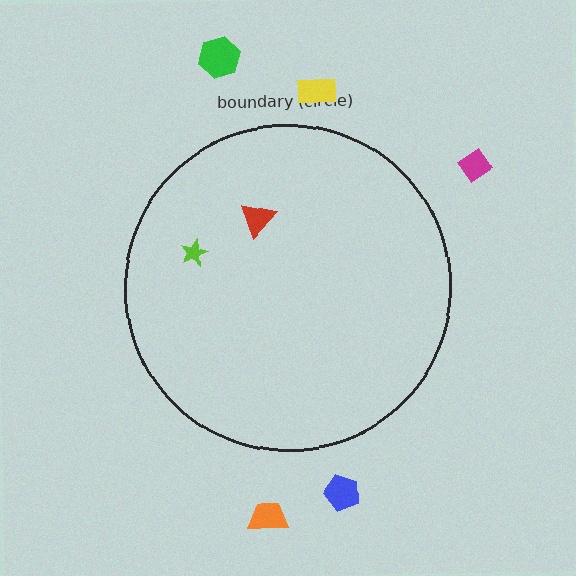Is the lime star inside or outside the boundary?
Inside.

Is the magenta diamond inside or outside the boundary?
Outside.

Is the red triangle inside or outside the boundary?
Inside.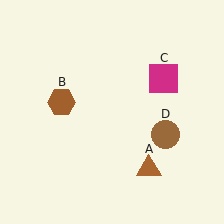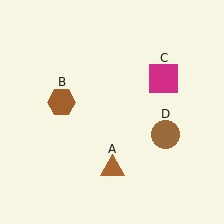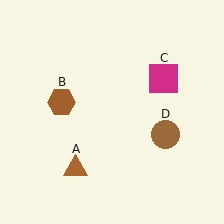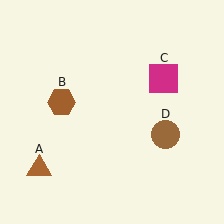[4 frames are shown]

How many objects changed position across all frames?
1 object changed position: brown triangle (object A).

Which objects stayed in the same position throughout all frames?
Brown hexagon (object B) and magenta square (object C) and brown circle (object D) remained stationary.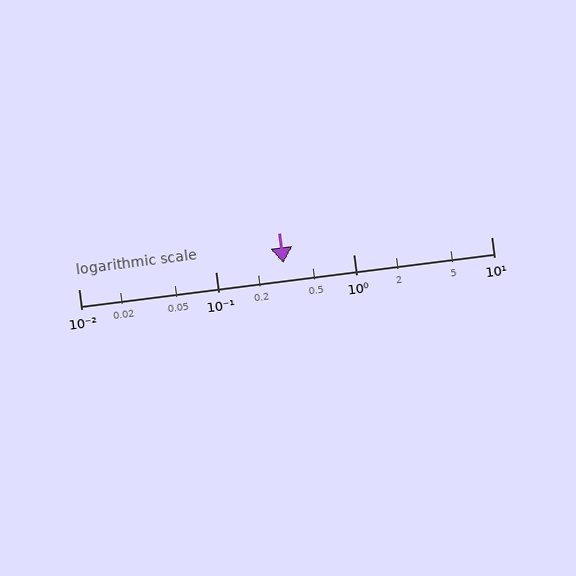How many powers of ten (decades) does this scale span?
The scale spans 3 decades, from 0.01 to 10.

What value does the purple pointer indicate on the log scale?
The pointer indicates approximately 0.31.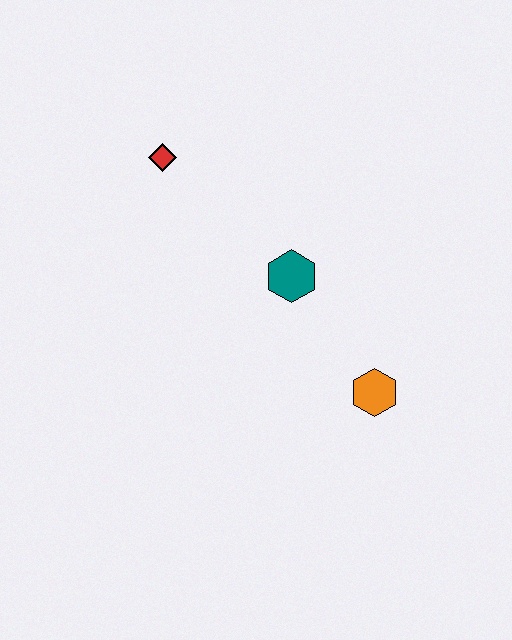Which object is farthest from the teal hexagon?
The red diamond is farthest from the teal hexagon.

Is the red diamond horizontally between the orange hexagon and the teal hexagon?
No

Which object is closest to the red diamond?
The teal hexagon is closest to the red diamond.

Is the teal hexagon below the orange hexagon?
No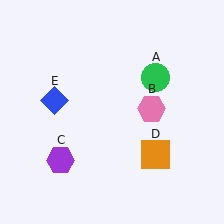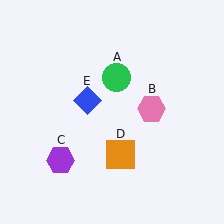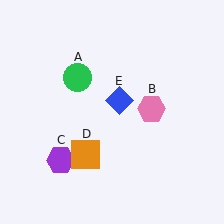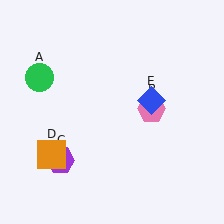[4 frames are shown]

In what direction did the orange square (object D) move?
The orange square (object D) moved left.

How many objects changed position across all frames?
3 objects changed position: green circle (object A), orange square (object D), blue diamond (object E).